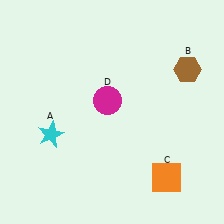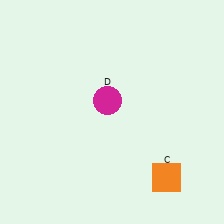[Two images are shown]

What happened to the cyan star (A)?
The cyan star (A) was removed in Image 2. It was in the bottom-left area of Image 1.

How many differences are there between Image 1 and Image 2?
There are 2 differences between the two images.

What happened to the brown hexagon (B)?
The brown hexagon (B) was removed in Image 2. It was in the top-right area of Image 1.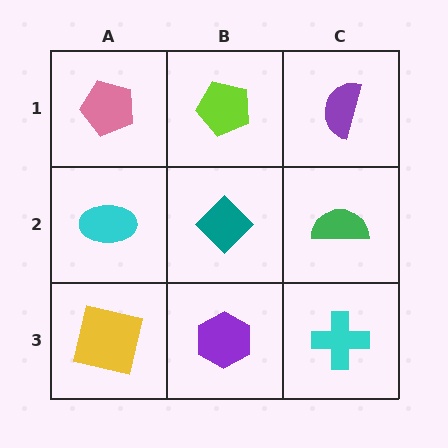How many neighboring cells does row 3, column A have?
2.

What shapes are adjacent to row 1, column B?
A teal diamond (row 2, column B), a pink pentagon (row 1, column A), a purple semicircle (row 1, column C).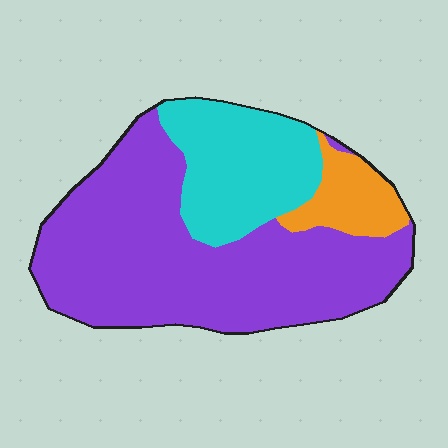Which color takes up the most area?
Purple, at roughly 65%.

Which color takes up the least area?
Orange, at roughly 10%.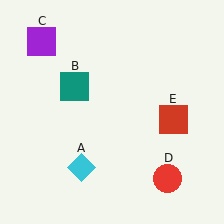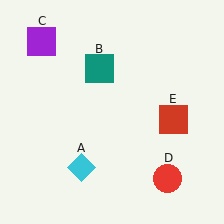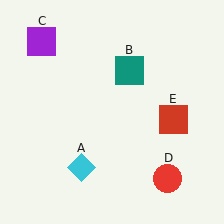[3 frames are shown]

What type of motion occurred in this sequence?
The teal square (object B) rotated clockwise around the center of the scene.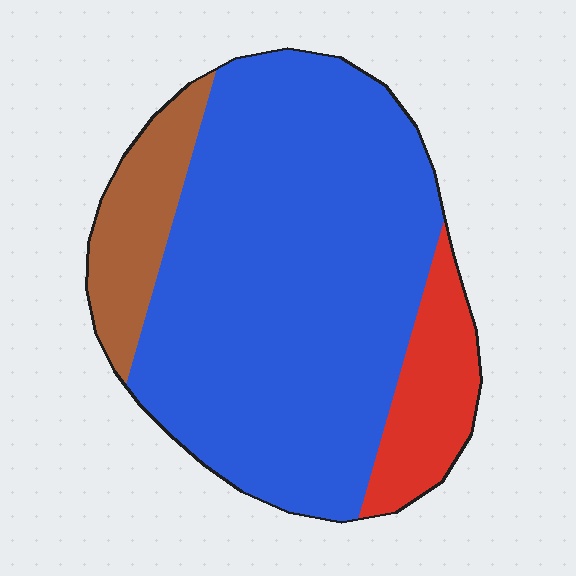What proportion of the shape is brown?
Brown takes up less than a quarter of the shape.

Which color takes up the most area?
Blue, at roughly 75%.